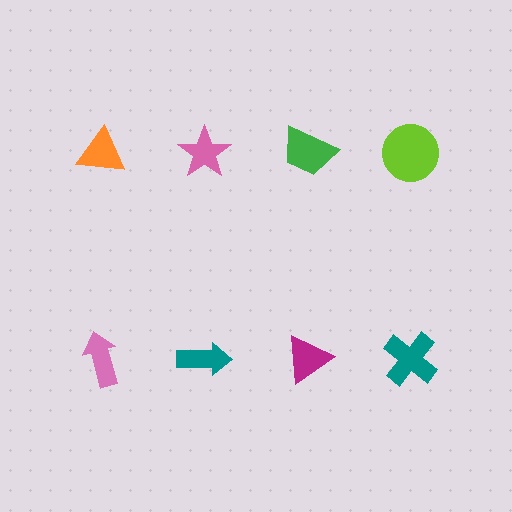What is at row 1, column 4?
A lime circle.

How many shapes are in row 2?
4 shapes.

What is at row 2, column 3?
A magenta triangle.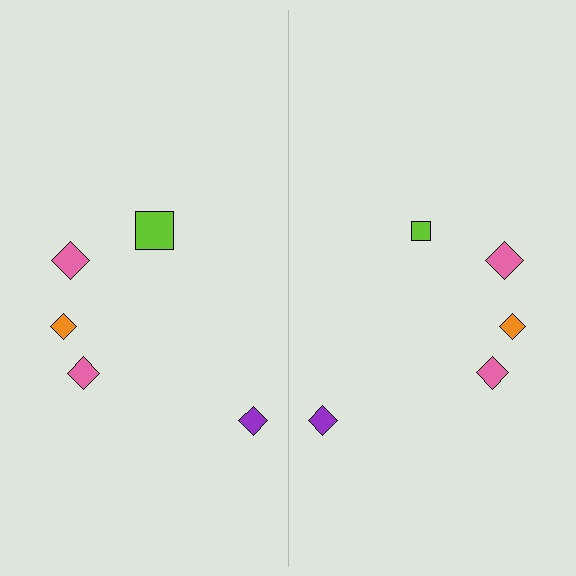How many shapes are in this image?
There are 10 shapes in this image.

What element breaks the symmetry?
The lime square on the right side has a different size than its mirror counterpart.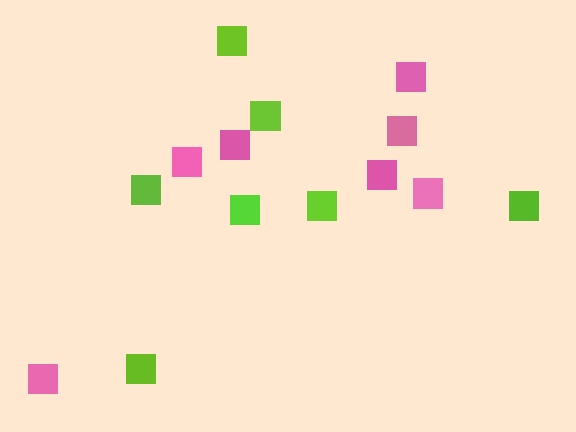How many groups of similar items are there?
There are 2 groups: one group of pink squares (7) and one group of lime squares (7).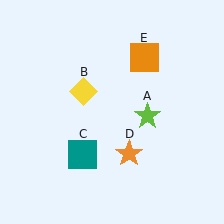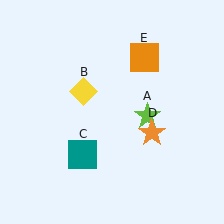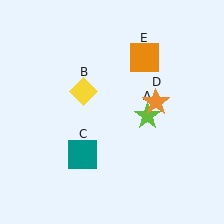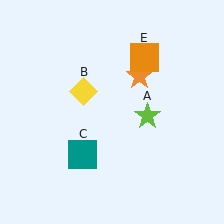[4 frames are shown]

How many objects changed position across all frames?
1 object changed position: orange star (object D).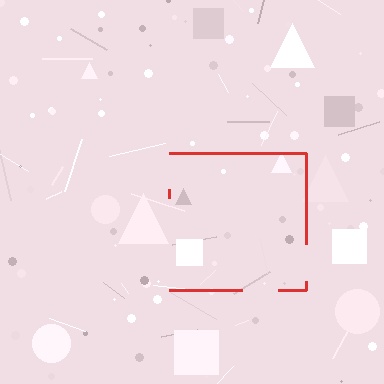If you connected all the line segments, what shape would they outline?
They would outline a square.